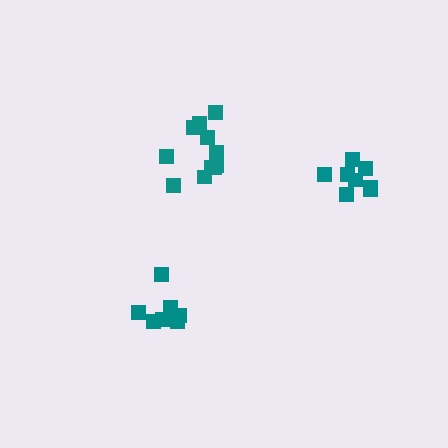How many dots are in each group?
Group 1: 11 dots, Group 2: 7 dots, Group 3: 8 dots (26 total).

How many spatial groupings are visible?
There are 3 spatial groupings.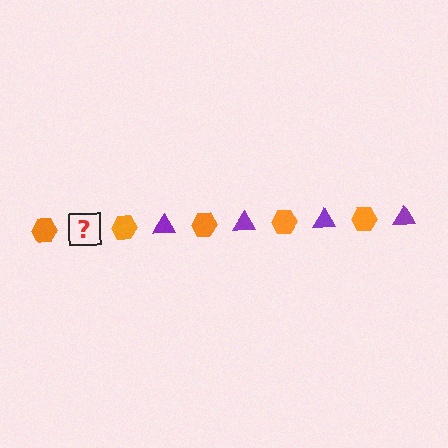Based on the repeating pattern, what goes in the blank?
The blank should be a purple triangle.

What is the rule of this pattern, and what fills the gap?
The rule is that the pattern alternates between orange hexagon and purple triangle. The gap should be filled with a purple triangle.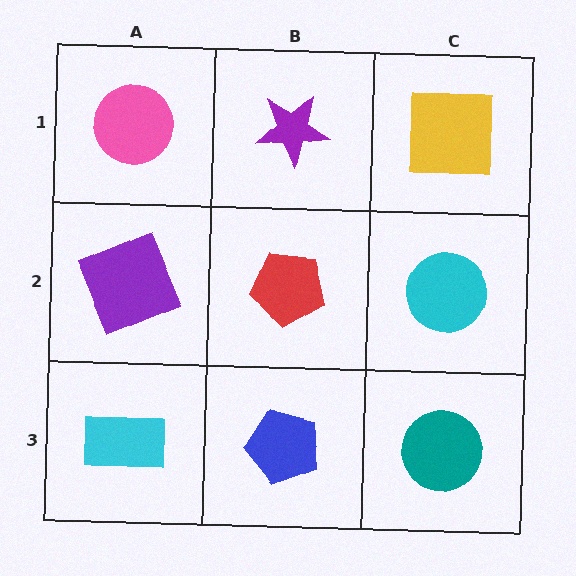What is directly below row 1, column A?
A purple square.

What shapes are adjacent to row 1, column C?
A cyan circle (row 2, column C), a purple star (row 1, column B).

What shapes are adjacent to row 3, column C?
A cyan circle (row 2, column C), a blue pentagon (row 3, column B).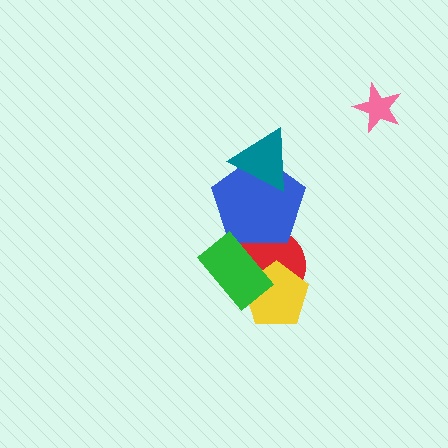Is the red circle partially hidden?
Yes, it is partially covered by another shape.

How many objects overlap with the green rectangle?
3 objects overlap with the green rectangle.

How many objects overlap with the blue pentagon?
3 objects overlap with the blue pentagon.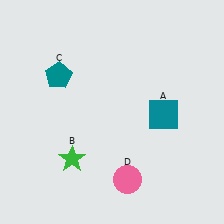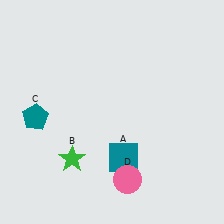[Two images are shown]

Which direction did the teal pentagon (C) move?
The teal pentagon (C) moved down.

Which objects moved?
The objects that moved are: the teal square (A), the teal pentagon (C).